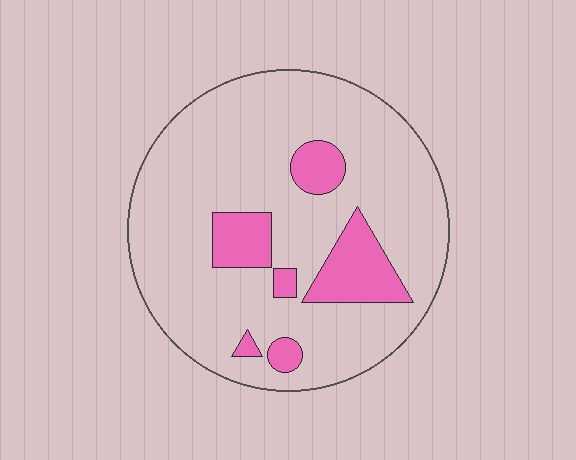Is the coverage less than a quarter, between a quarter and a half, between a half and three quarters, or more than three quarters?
Less than a quarter.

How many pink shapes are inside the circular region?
6.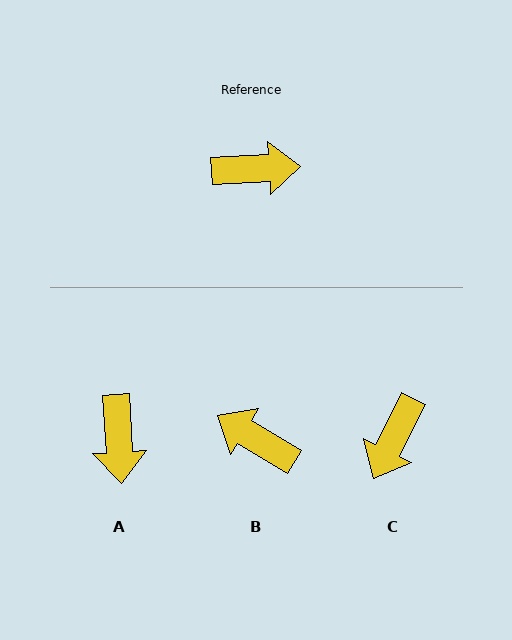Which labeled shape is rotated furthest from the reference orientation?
B, about 146 degrees away.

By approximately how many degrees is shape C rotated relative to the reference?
Approximately 120 degrees clockwise.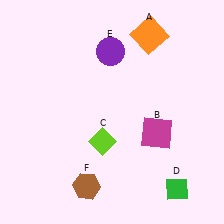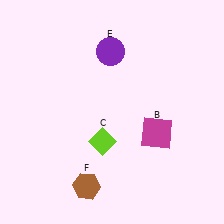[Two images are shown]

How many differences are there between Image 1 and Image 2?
There are 2 differences between the two images.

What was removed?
The green diamond (D), the orange square (A) were removed in Image 2.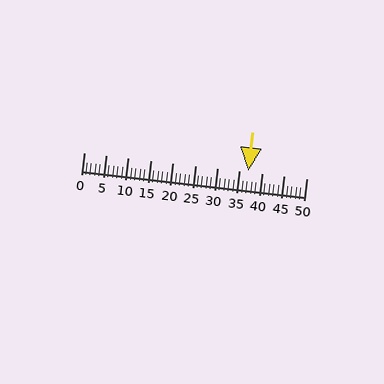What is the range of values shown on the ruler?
The ruler shows values from 0 to 50.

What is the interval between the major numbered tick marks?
The major tick marks are spaced 5 units apart.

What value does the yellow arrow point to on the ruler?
The yellow arrow points to approximately 37.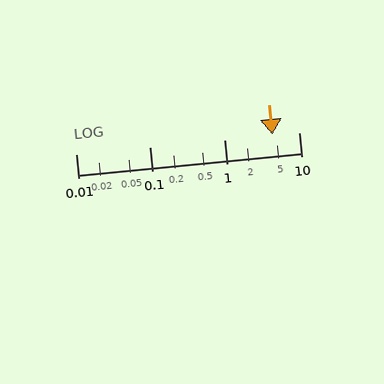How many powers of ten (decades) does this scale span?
The scale spans 3 decades, from 0.01 to 10.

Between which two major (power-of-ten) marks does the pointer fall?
The pointer is between 1 and 10.